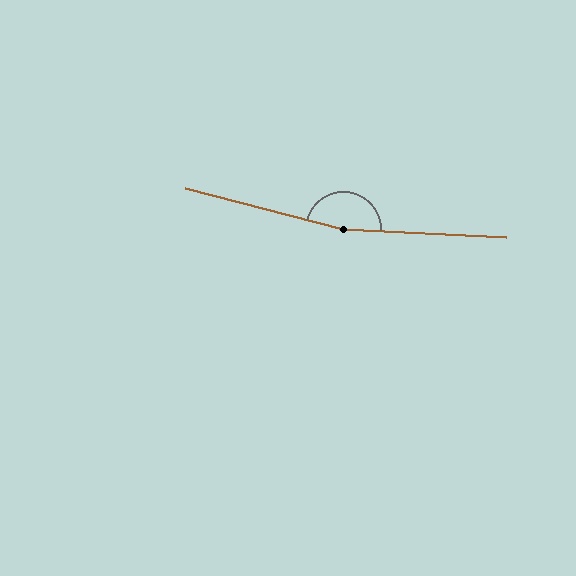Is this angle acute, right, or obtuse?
It is obtuse.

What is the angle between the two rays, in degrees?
Approximately 168 degrees.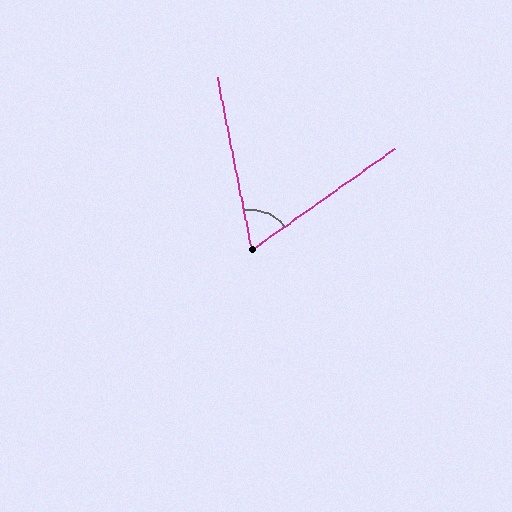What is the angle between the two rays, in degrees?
Approximately 66 degrees.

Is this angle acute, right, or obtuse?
It is acute.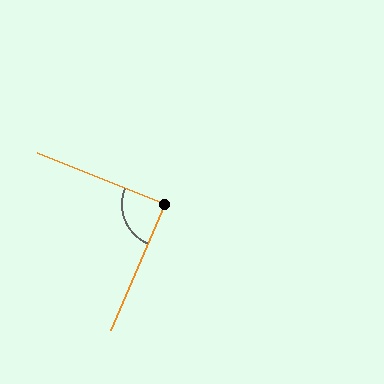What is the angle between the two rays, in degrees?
Approximately 89 degrees.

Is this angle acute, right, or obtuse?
It is approximately a right angle.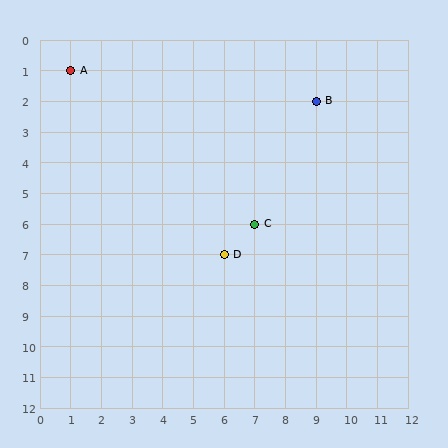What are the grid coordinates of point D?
Point D is at grid coordinates (6, 7).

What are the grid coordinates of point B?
Point B is at grid coordinates (9, 2).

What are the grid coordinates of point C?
Point C is at grid coordinates (7, 6).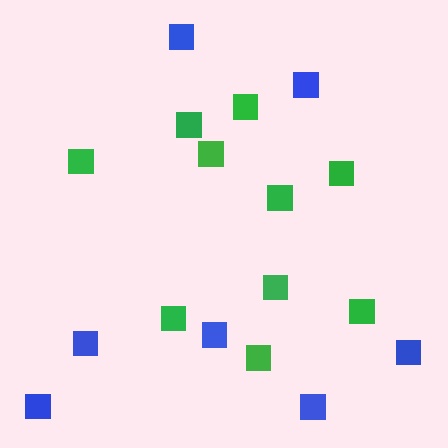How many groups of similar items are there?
There are 2 groups: one group of blue squares (7) and one group of green squares (10).